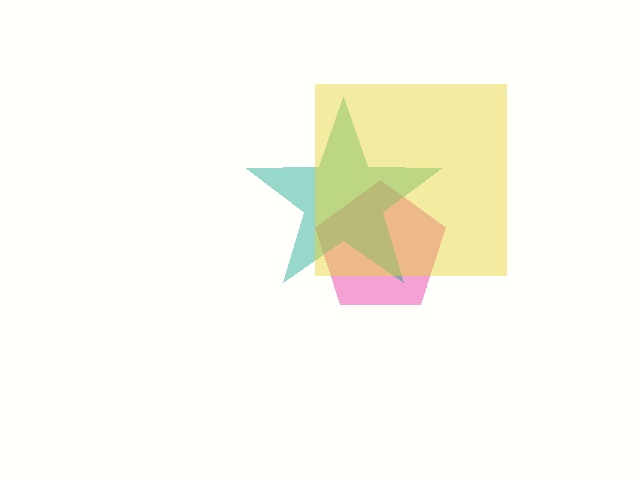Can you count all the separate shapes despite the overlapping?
Yes, there are 3 separate shapes.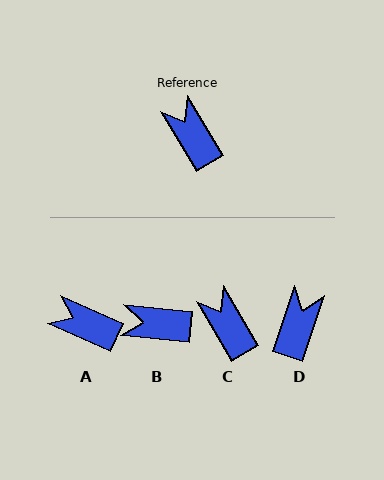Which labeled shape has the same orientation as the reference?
C.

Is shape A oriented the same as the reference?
No, it is off by about 36 degrees.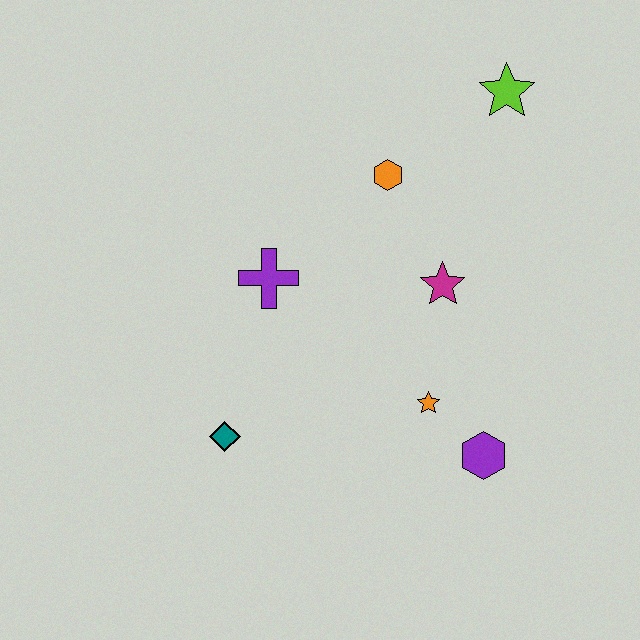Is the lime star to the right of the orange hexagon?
Yes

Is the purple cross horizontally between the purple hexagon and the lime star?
No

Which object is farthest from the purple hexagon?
The lime star is farthest from the purple hexagon.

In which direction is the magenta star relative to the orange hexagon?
The magenta star is below the orange hexagon.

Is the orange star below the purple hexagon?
No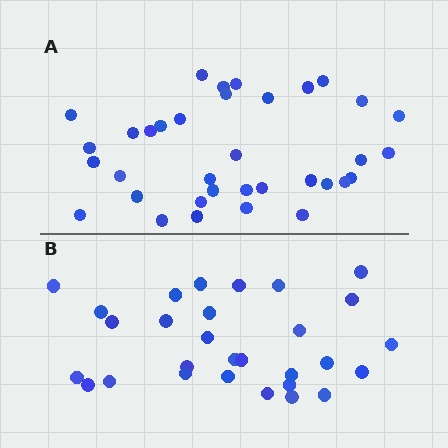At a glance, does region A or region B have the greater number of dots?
Region A (the top region) has more dots.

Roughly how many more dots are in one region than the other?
Region A has about 6 more dots than region B.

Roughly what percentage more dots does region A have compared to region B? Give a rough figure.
About 20% more.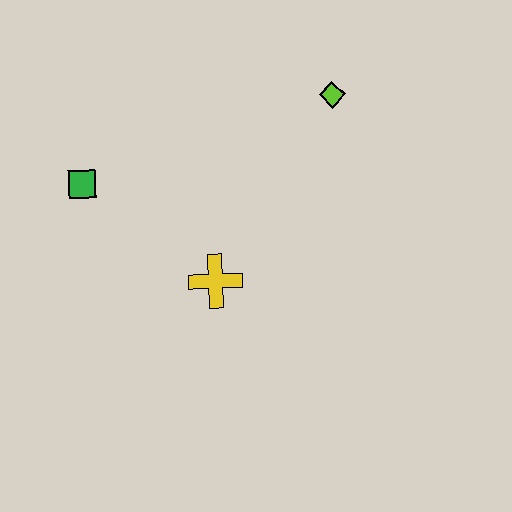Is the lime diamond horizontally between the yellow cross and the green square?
No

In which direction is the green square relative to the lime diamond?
The green square is to the left of the lime diamond.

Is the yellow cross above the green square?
No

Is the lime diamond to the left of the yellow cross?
No